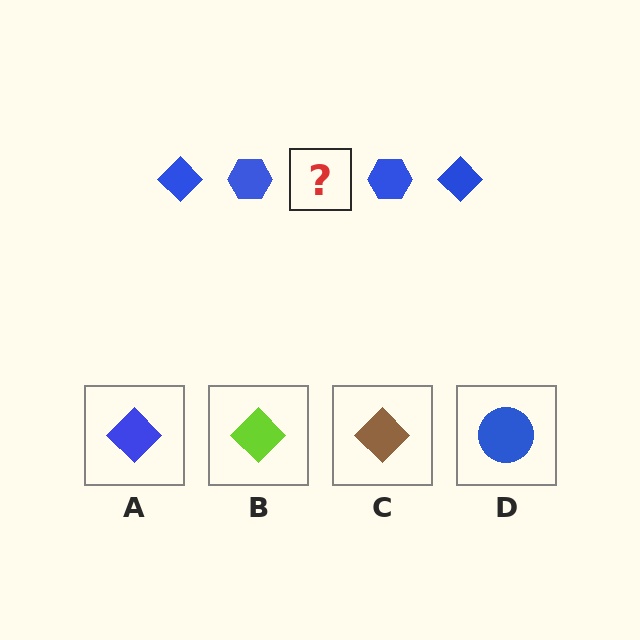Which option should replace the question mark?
Option A.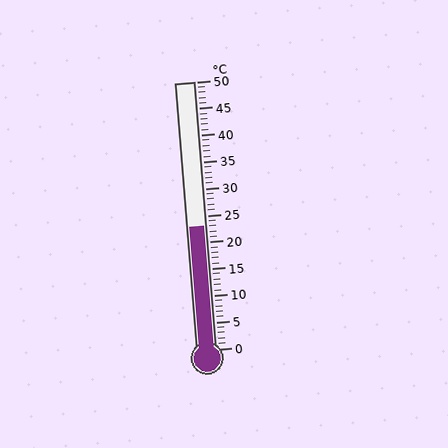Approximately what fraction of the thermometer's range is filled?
The thermometer is filled to approximately 45% of its range.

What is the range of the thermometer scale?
The thermometer scale ranges from 0°C to 50°C.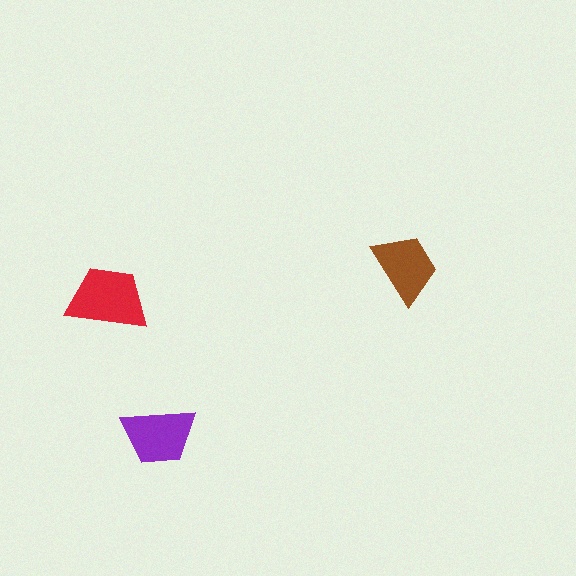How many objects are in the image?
There are 3 objects in the image.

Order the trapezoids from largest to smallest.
the red one, the purple one, the brown one.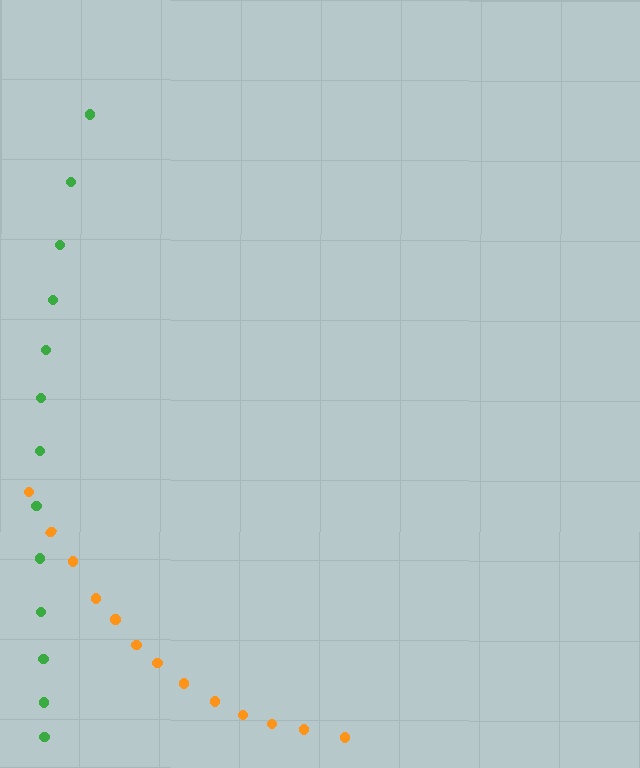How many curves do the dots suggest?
There are 2 distinct paths.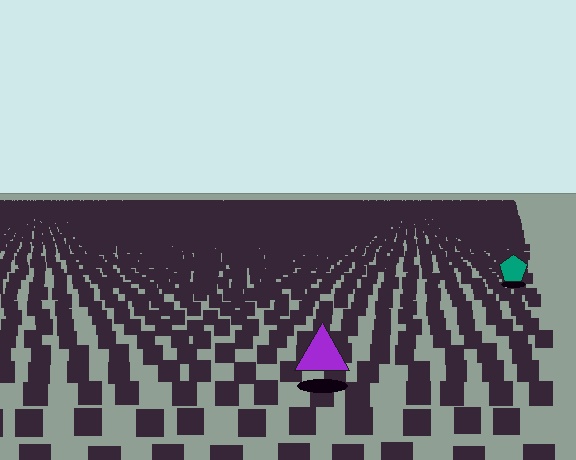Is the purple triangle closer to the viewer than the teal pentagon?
Yes. The purple triangle is closer — you can tell from the texture gradient: the ground texture is coarser near it.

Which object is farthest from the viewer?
The teal pentagon is farthest from the viewer. It appears smaller and the ground texture around it is denser.